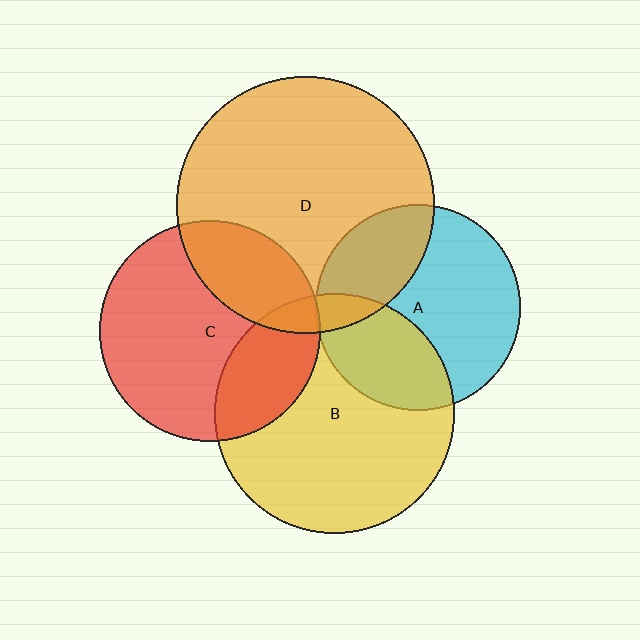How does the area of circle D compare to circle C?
Approximately 1.4 times.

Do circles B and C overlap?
Yes.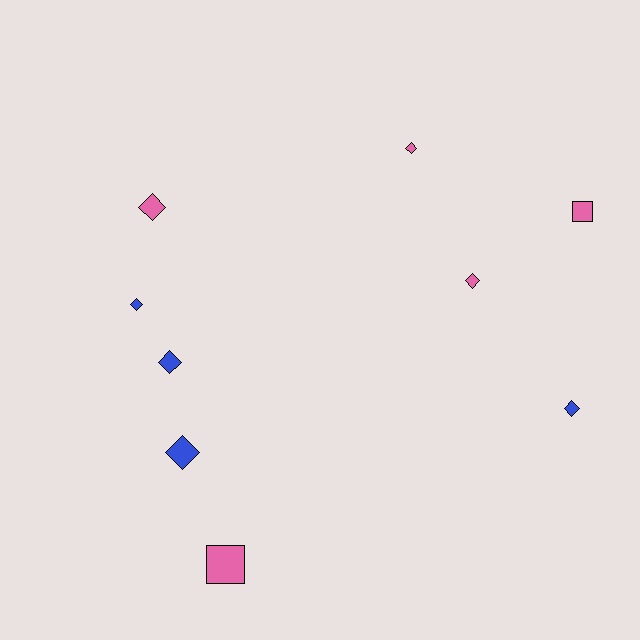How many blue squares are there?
There are no blue squares.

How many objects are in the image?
There are 9 objects.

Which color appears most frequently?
Pink, with 5 objects.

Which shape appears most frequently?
Diamond, with 7 objects.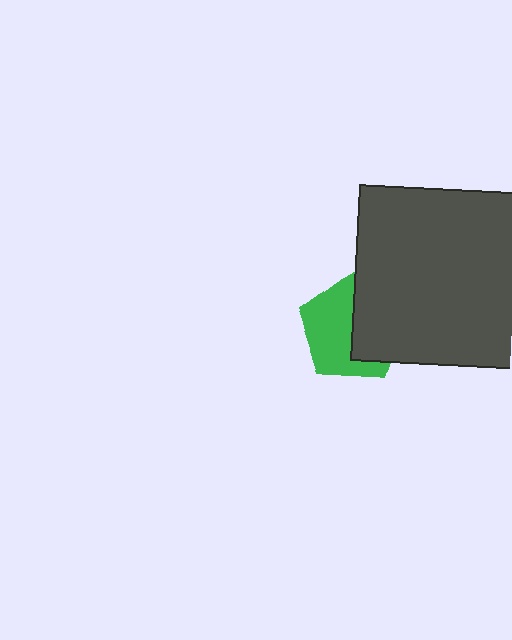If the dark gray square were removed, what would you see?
You would see the complete green pentagon.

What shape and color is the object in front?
The object in front is a dark gray square.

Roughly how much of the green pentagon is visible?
About half of it is visible (roughly 55%).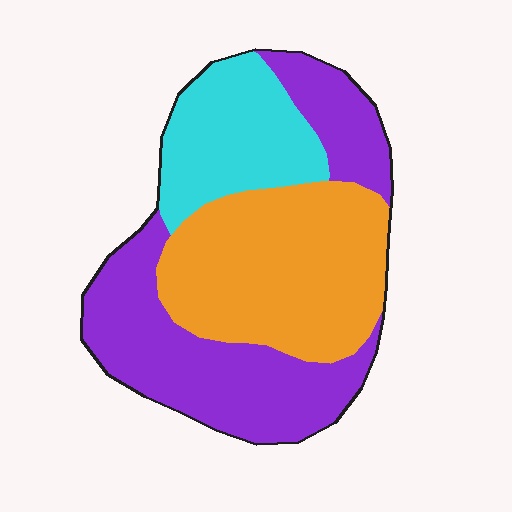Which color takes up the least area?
Cyan, at roughly 20%.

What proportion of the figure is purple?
Purple covers about 40% of the figure.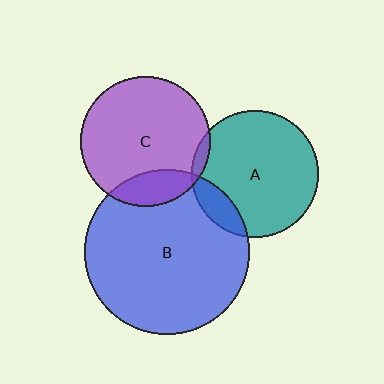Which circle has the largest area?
Circle B (blue).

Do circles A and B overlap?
Yes.